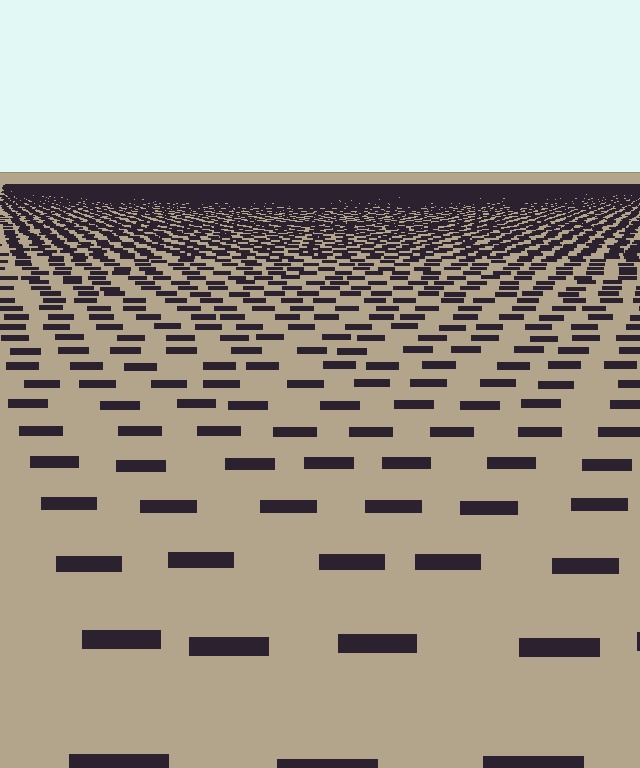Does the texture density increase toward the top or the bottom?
Density increases toward the top.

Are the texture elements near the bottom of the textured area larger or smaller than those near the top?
Larger. Near the bottom, elements are closer to the viewer and appear at a bigger on-screen size.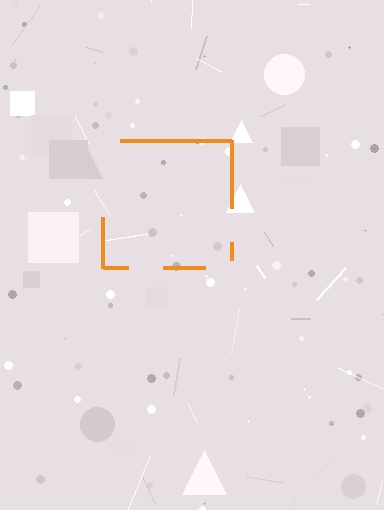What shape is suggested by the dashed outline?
The dashed outline suggests a square.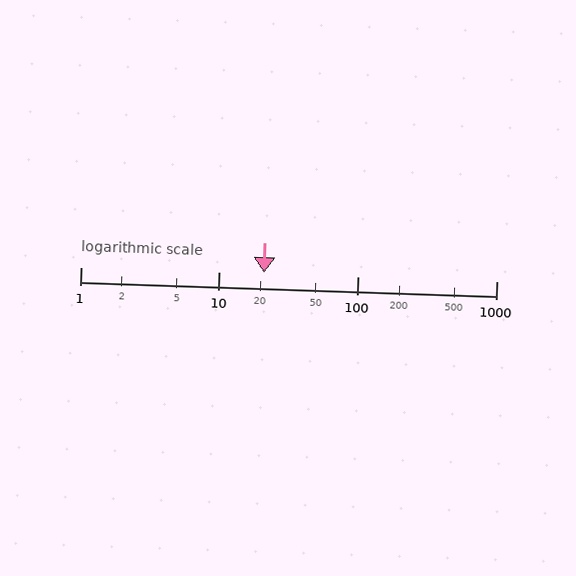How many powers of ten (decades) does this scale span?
The scale spans 3 decades, from 1 to 1000.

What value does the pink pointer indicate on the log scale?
The pointer indicates approximately 21.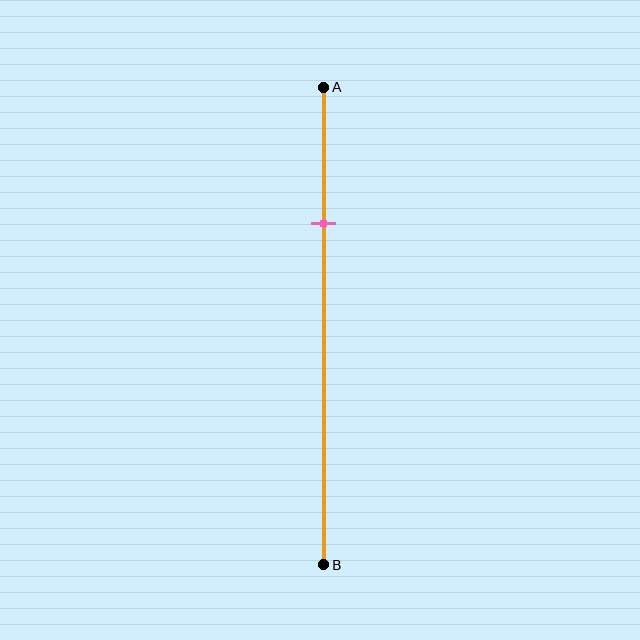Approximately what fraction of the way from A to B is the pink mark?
The pink mark is approximately 30% of the way from A to B.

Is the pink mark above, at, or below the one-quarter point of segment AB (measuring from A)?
The pink mark is below the one-quarter point of segment AB.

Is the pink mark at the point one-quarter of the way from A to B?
No, the mark is at about 30% from A, not at the 25% one-quarter point.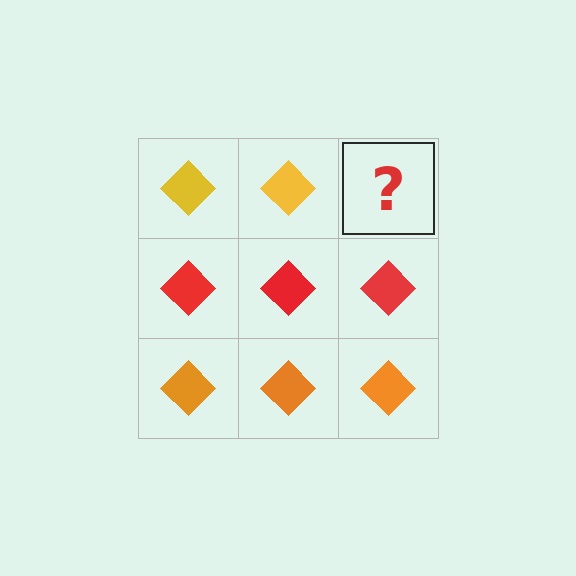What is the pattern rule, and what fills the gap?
The rule is that each row has a consistent color. The gap should be filled with a yellow diamond.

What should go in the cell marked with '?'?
The missing cell should contain a yellow diamond.